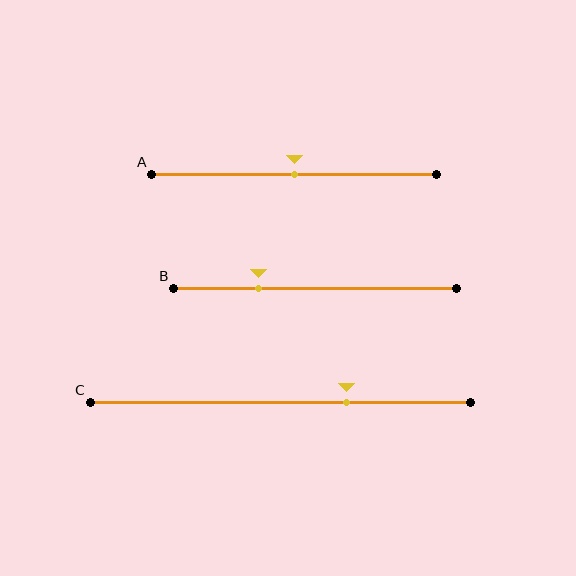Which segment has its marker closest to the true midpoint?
Segment A has its marker closest to the true midpoint.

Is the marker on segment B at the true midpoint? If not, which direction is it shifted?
No, the marker on segment B is shifted to the left by about 20% of the segment length.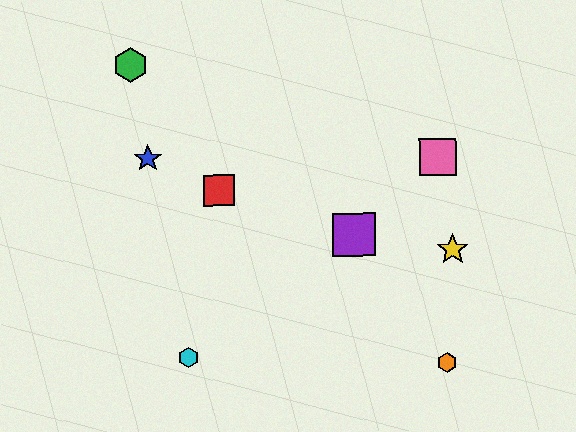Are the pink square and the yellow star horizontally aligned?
No, the pink square is at y≈157 and the yellow star is at y≈249.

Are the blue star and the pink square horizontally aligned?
Yes, both are at y≈159.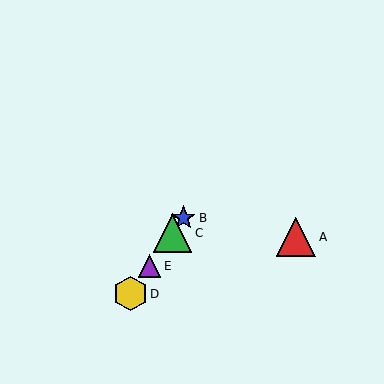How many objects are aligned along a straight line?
4 objects (B, C, D, E) are aligned along a straight line.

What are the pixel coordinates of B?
Object B is at (183, 218).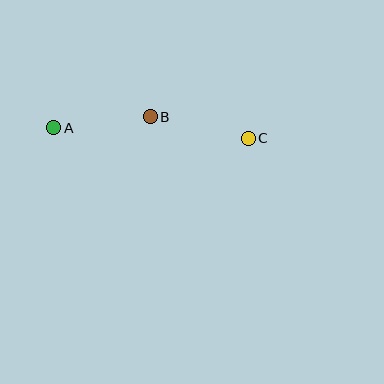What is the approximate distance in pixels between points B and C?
The distance between B and C is approximately 100 pixels.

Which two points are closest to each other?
Points A and B are closest to each other.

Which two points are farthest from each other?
Points A and C are farthest from each other.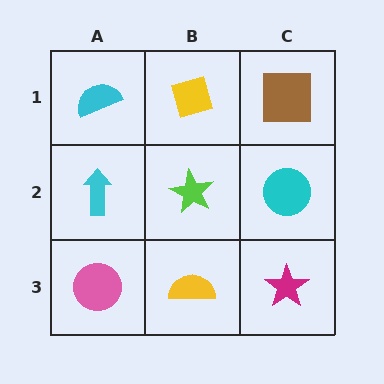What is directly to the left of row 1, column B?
A cyan semicircle.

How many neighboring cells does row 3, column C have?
2.